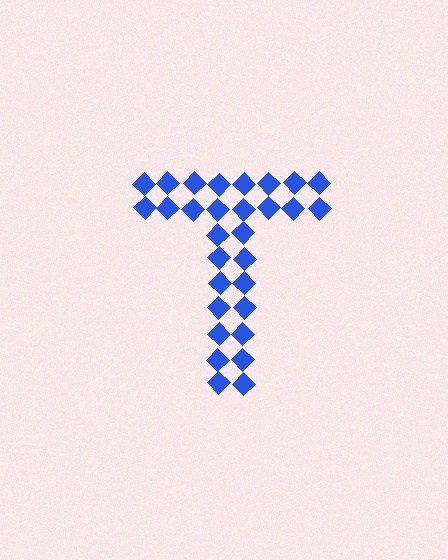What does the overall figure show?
The overall figure shows the letter T.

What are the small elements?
The small elements are diamonds.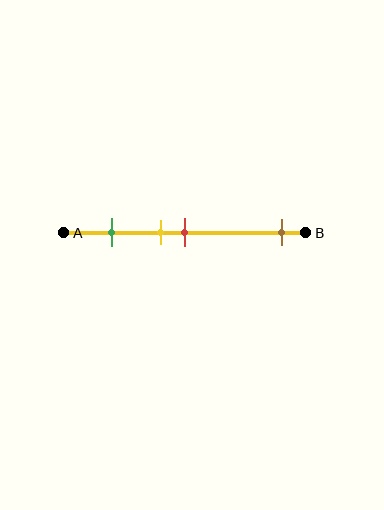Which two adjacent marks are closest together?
The yellow and red marks are the closest adjacent pair.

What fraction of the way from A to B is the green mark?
The green mark is approximately 20% (0.2) of the way from A to B.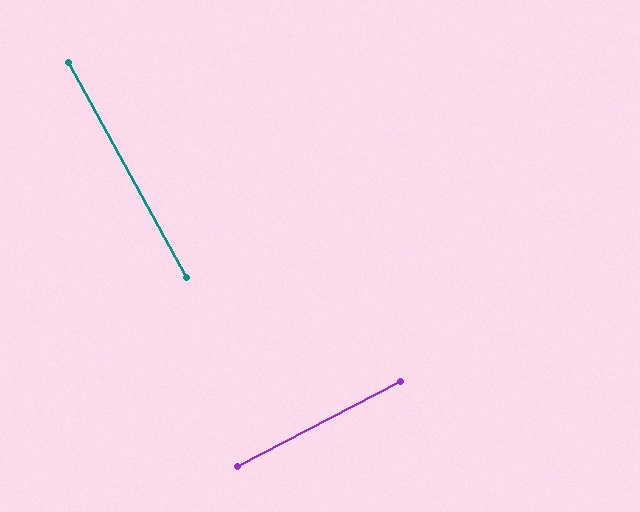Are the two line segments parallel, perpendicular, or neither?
Perpendicular — they meet at approximately 89°.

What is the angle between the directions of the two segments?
Approximately 89 degrees.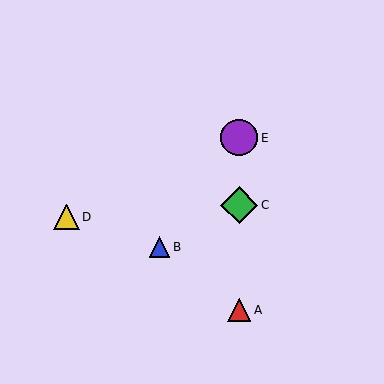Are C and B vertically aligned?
No, C is at x≈239 and B is at x≈160.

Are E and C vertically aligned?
Yes, both are at x≈239.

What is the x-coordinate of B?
Object B is at x≈160.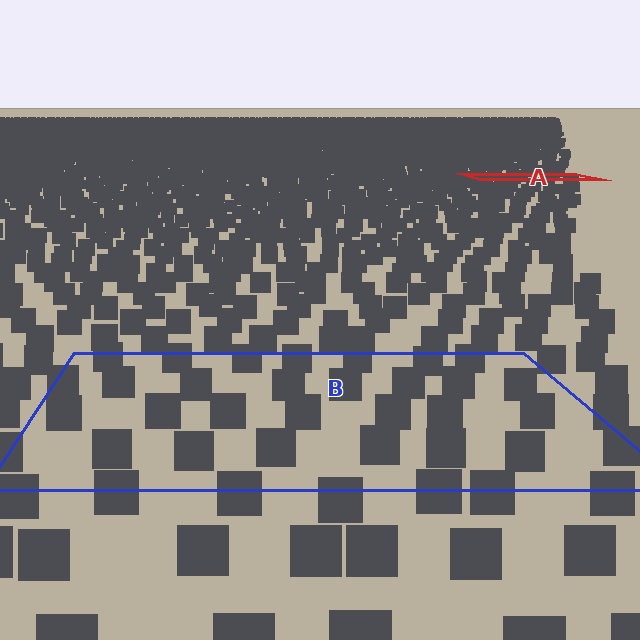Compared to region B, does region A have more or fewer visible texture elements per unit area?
Region A has more texture elements per unit area — they are packed more densely because it is farther away.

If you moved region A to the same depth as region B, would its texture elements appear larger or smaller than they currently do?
They would appear larger. At a closer depth, the same texture elements are projected at a bigger on-screen size.